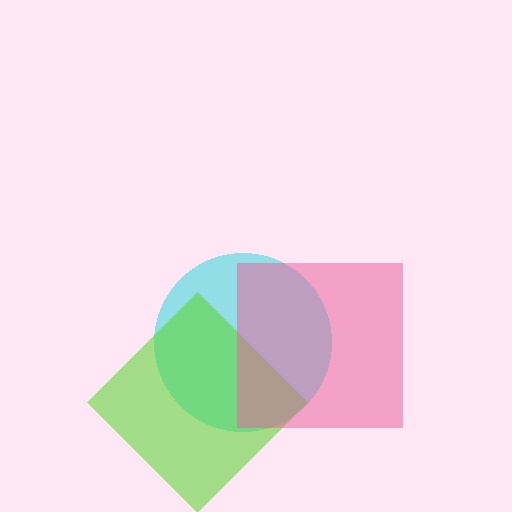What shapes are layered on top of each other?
The layered shapes are: a cyan circle, a lime diamond, a pink square.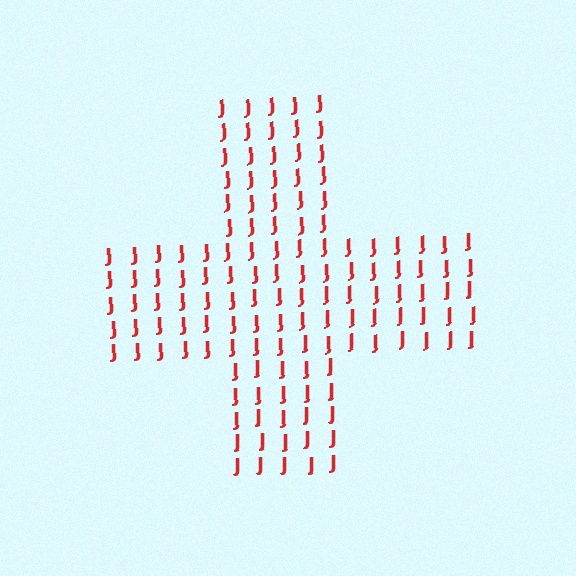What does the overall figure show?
The overall figure shows a cross.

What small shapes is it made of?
It is made of small letter J's.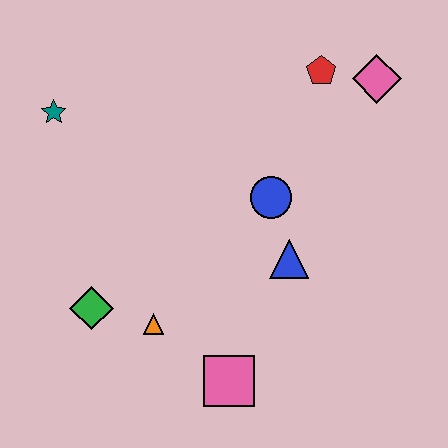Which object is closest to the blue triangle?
The blue circle is closest to the blue triangle.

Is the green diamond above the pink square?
Yes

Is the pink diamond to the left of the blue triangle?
No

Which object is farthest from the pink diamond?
The green diamond is farthest from the pink diamond.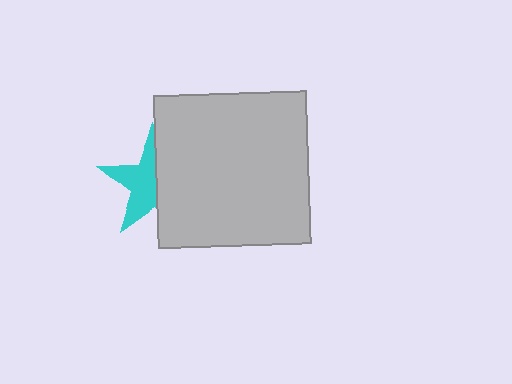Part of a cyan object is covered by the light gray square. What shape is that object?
It is a star.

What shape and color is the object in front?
The object in front is a light gray square.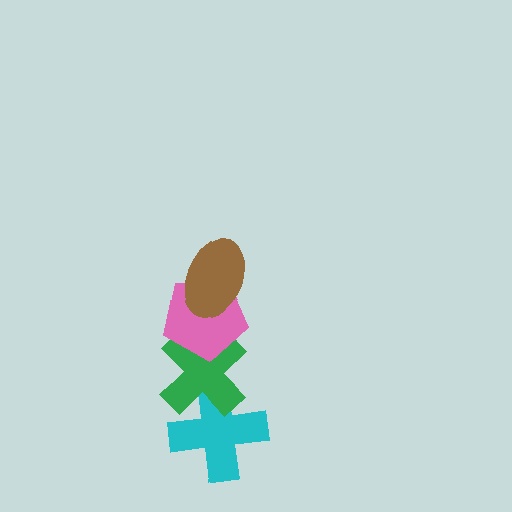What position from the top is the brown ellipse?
The brown ellipse is 1st from the top.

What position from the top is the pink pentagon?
The pink pentagon is 2nd from the top.